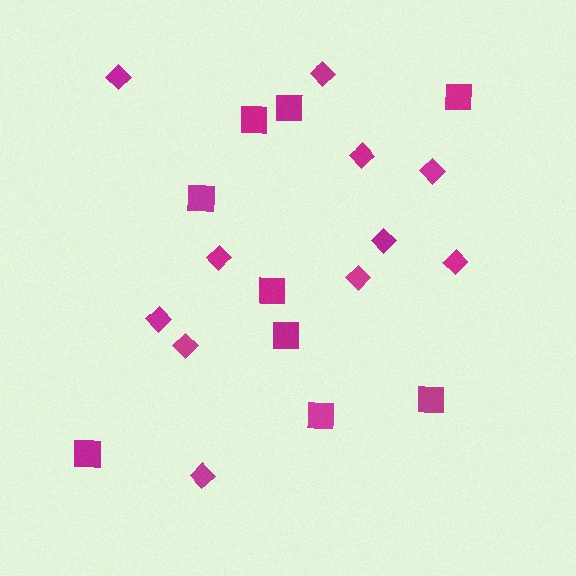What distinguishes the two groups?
There are 2 groups: one group of squares (9) and one group of diamonds (11).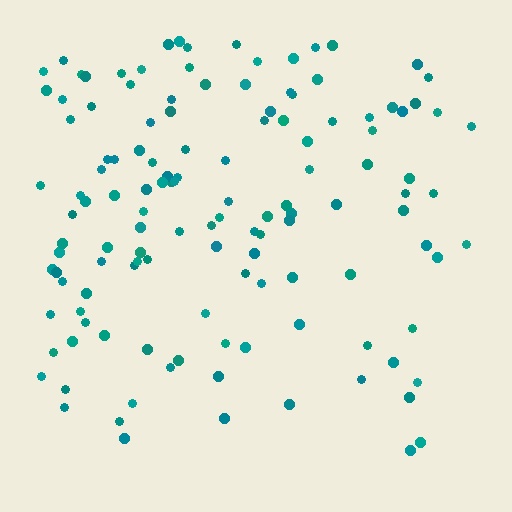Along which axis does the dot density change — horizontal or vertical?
Vertical.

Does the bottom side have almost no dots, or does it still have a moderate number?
Still a moderate number, just noticeably fewer than the top.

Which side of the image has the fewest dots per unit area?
The bottom.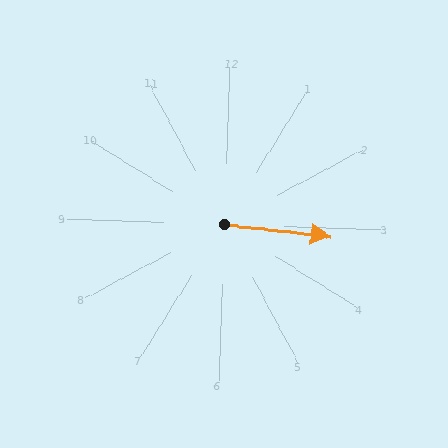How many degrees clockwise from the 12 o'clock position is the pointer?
Approximately 94 degrees.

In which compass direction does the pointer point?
East.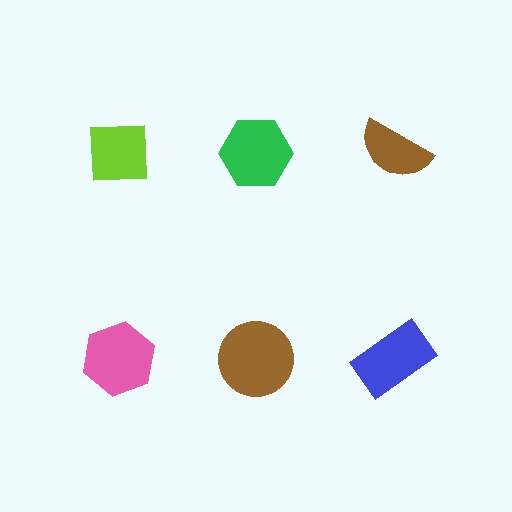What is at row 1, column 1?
A lime square.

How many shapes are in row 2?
3 shapes.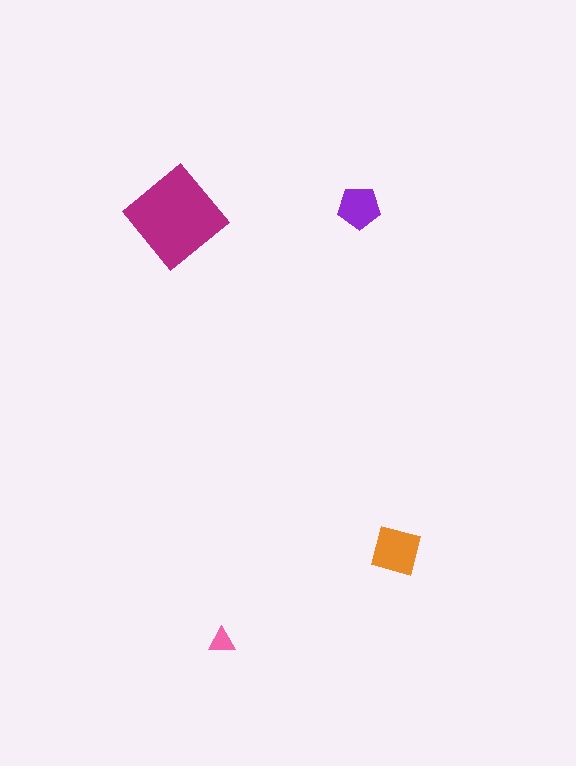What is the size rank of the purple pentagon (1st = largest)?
3rd.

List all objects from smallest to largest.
The pink triangle, the purple pentagon, the orange diamond, the magenta diamond.